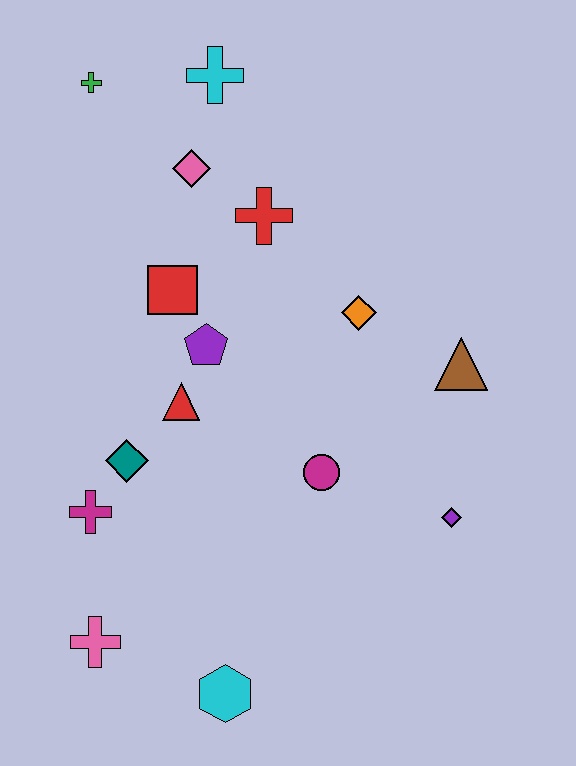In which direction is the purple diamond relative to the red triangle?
The purple diamond is to the right of the red triangle.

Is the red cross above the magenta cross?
Yes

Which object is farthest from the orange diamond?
The pink cross is farthest from the orange diamond.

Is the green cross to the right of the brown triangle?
No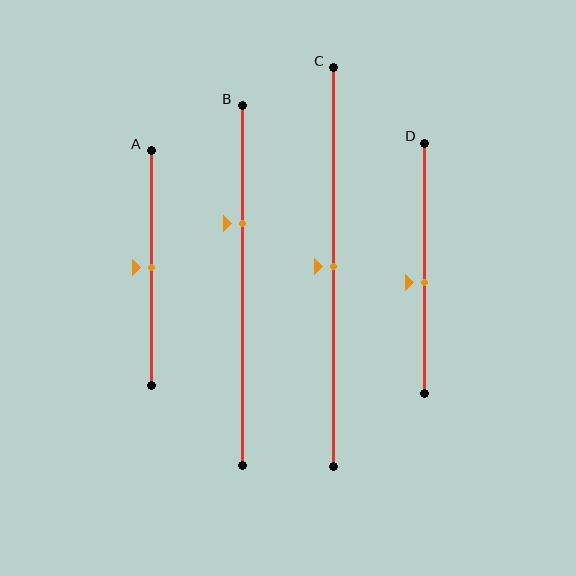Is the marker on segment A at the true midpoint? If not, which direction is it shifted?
Yes, the marker on segment A is at the true midpoint.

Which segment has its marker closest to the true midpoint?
Segment A has its marker closest to the true midpoint.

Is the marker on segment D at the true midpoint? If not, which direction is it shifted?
No, the marker on segment D is shifted downward by about 5% of the segment length.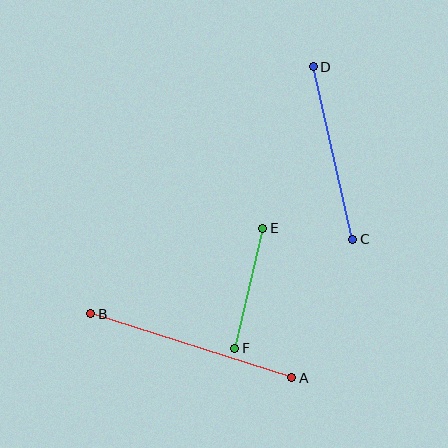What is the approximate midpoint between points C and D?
The midpoint is at approximately (333, 153) pixels.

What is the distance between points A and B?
The distance is approximately 211 pixels.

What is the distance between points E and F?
The distance is approximately 123 pixels.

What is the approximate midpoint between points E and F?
The midpoint is at approximately (249, 288) pixels.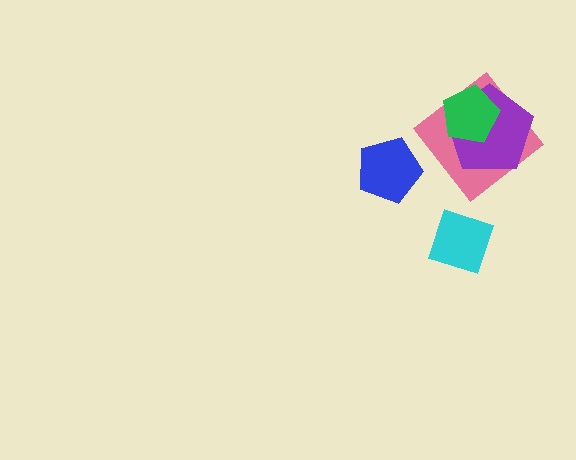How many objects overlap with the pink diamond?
2 objects overlap with the pink diamond.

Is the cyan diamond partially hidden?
No, no other shape covers it.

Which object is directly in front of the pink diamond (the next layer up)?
The purple pentagon is directly in front of the pink diamond.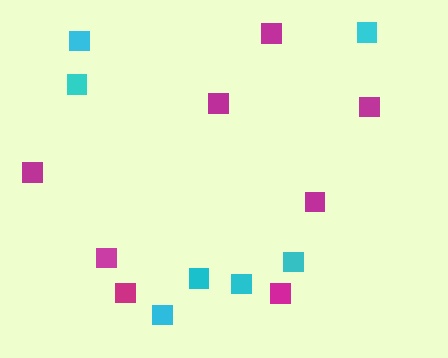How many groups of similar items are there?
There are 2 groups: one group of cyan squares (7) and one group of magenta squares (8).